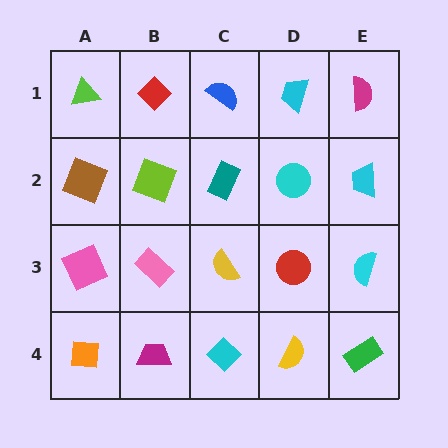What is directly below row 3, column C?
A cyan diamond.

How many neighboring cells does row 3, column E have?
3.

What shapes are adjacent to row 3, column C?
A teal rectangle (row 2, column C), a cyan diamond (row 4, column C), a pink rectangle (row 3, column B), a red circle (row 3, column D).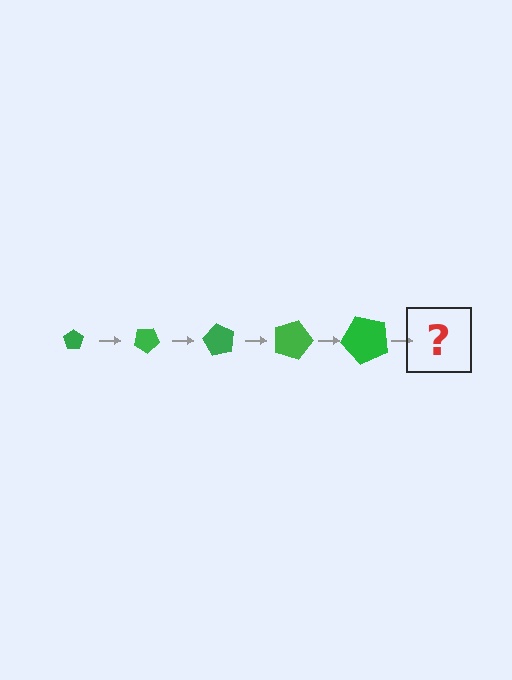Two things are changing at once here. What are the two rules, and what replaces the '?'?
The two rules are that the pentagon grows larger each step and it rotates 30 degrees each step. The '?' should be a pentagon, larger than the previous one and rotated 150 degrees from the start.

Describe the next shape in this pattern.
It should be a pentagon, larger than the previous one and rotated 150 degrees from the start.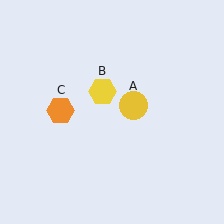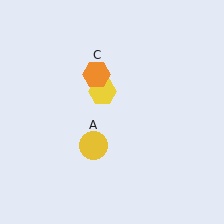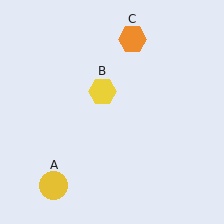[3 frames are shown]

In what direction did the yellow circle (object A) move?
The yellow circle (object A) moved down and to the left.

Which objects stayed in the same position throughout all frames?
Yellow hexagon (object B) remained stationary.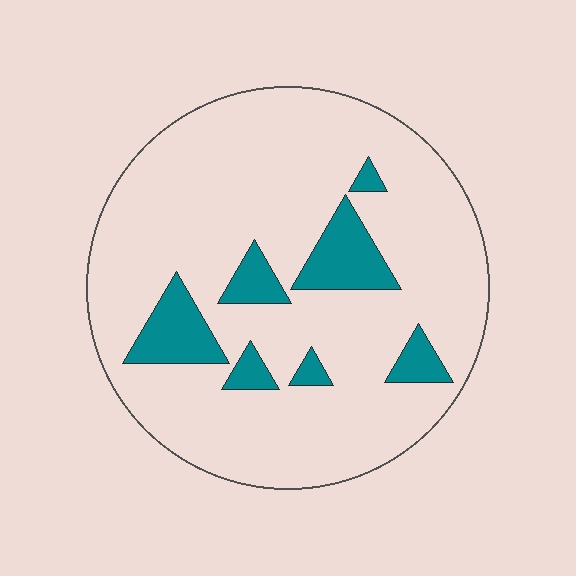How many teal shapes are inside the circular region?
7.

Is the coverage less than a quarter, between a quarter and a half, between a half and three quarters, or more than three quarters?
Less than a quarter.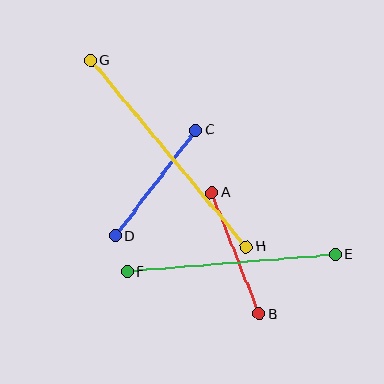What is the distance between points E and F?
The distance is approximately 208 pixels.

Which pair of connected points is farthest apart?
Points G and H are farthest apart.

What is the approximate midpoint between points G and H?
The midpoint is at approximately (168, 154) pixels.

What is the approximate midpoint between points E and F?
The midpoint is at approximately (231, 263) pixels.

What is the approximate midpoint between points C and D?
The midpoint is at approximately (156, 183) pixels.